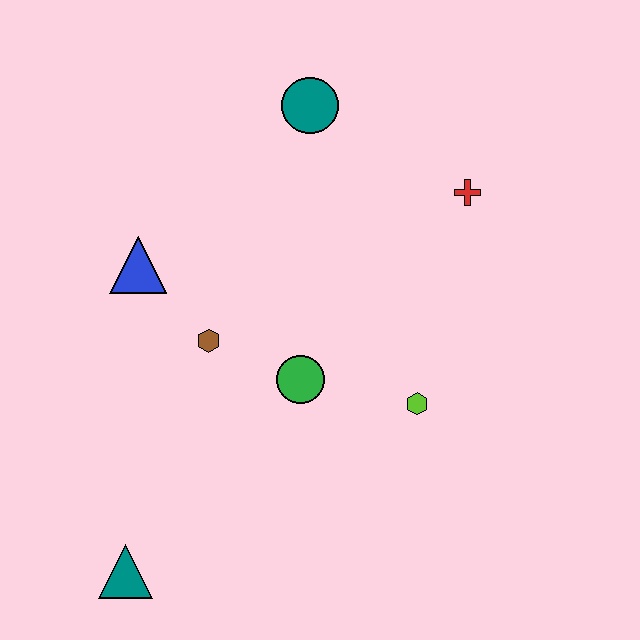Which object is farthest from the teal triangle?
The red cross is farthest from the teal triangle.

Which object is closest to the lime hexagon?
The green circle is closest to the lime hexagon.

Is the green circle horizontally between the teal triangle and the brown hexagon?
No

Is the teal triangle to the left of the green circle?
Yes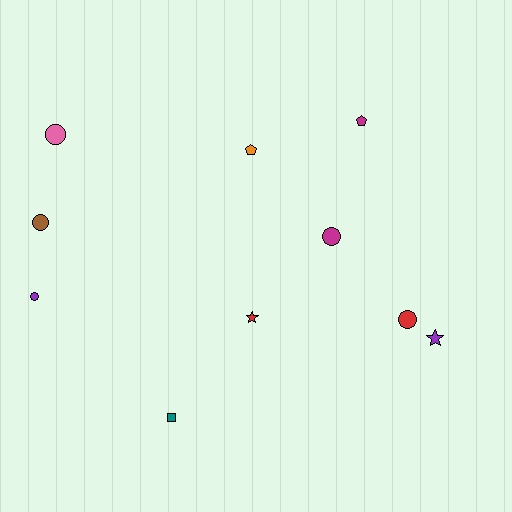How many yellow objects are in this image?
There are no yellow objects.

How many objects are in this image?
There are 10 objects.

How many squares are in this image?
There is 1 square.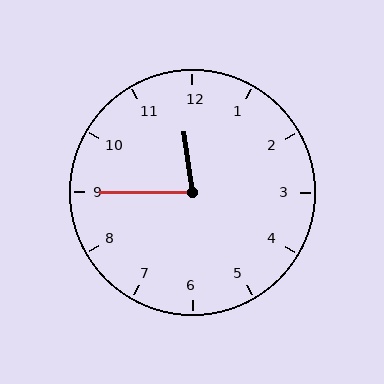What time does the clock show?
11:45.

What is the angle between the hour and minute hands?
Approximately 82 degrees.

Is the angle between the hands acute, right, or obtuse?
It is acute.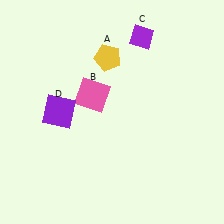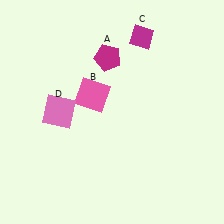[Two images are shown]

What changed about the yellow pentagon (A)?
In Image 1, A is yellow. In Image 2, it changed to magenta.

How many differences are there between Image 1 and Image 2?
There are 3 differences between the two images.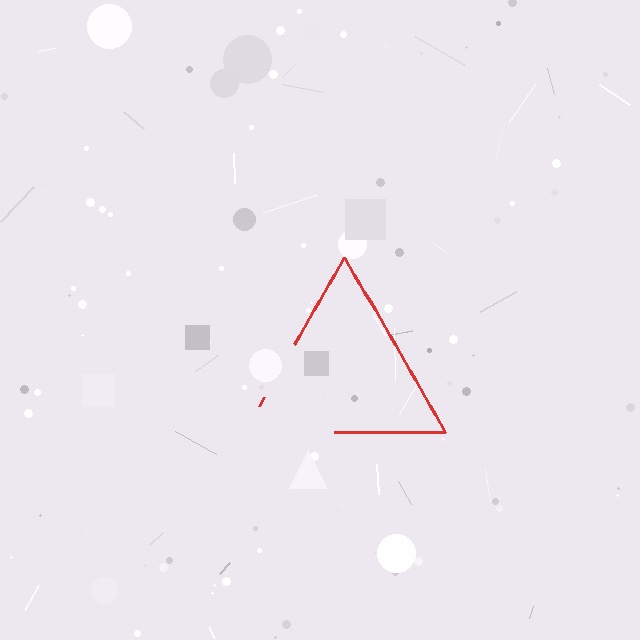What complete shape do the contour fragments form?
The contour fragments form a triangle.